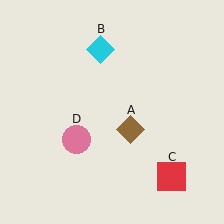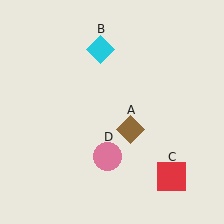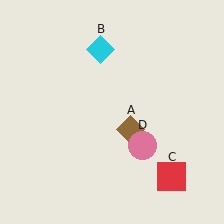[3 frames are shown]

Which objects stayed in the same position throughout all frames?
Brown diamond (object A) and cyan diamond (object B) and red square (object C) remained stationary.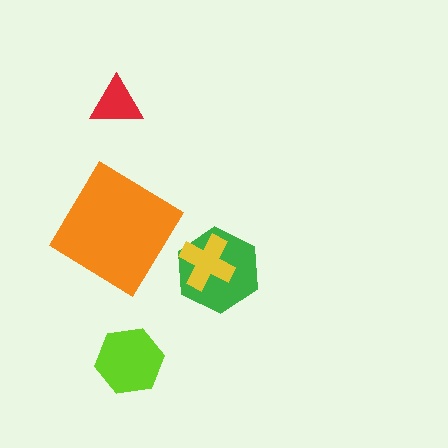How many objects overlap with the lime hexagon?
0 objects overlap with the lime hexagon.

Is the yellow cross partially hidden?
No, no other shape covers it.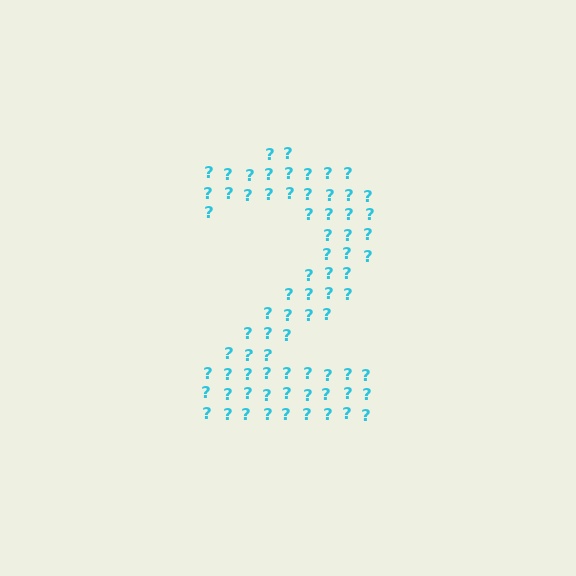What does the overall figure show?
The overall figure shows the digit 2.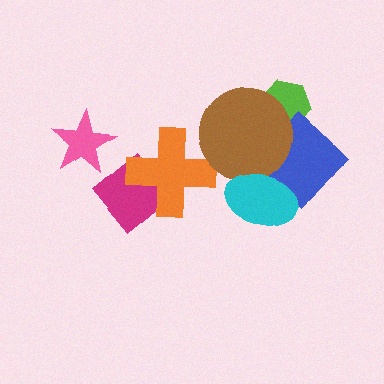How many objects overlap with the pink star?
0 objects overlap with the pink star.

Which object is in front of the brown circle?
The cyan ellipse is in front of the brown circle.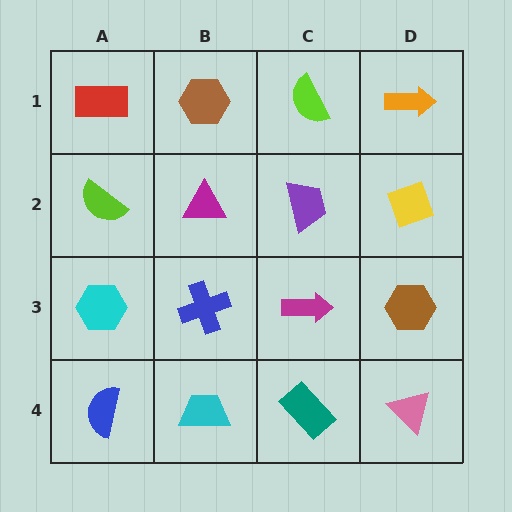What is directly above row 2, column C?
A lime semicircle.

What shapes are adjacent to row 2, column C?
A lime semicircle (row 1, column C), a magenta arrow (row 3, column C), a magenta triangle (row 2, column B), a yellow diamond (row 2, column D).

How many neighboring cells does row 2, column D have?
3.